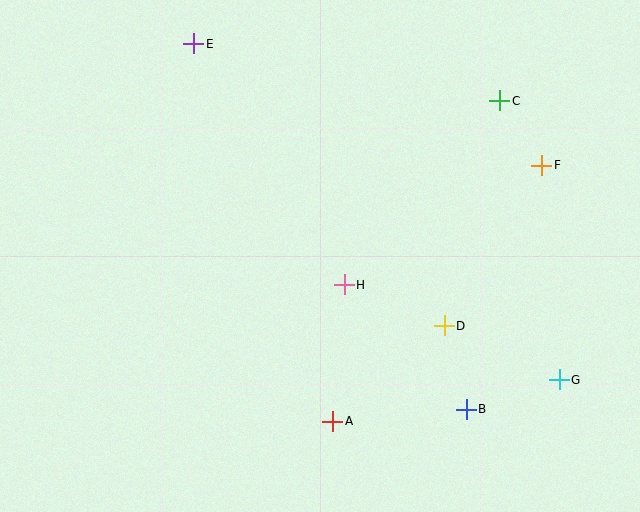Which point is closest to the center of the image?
Point H at (344, 285) is closest to the center.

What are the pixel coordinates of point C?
Point C is at (500, 101).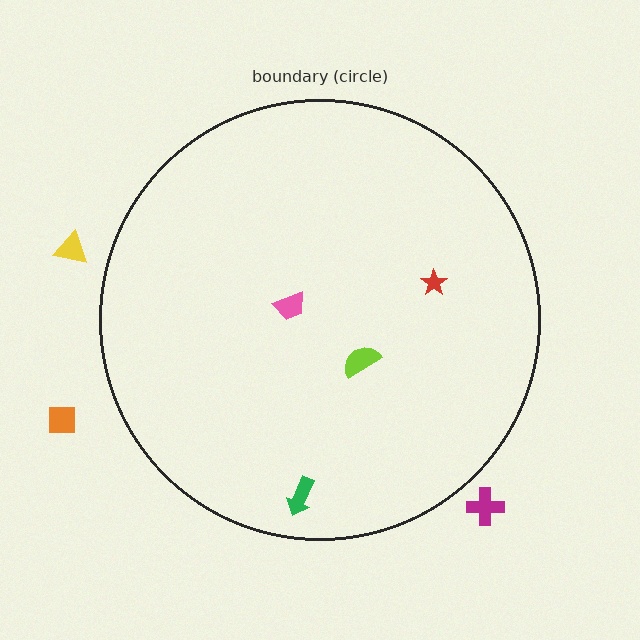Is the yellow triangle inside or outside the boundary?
Outside.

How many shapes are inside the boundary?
4 inside, 3 outside.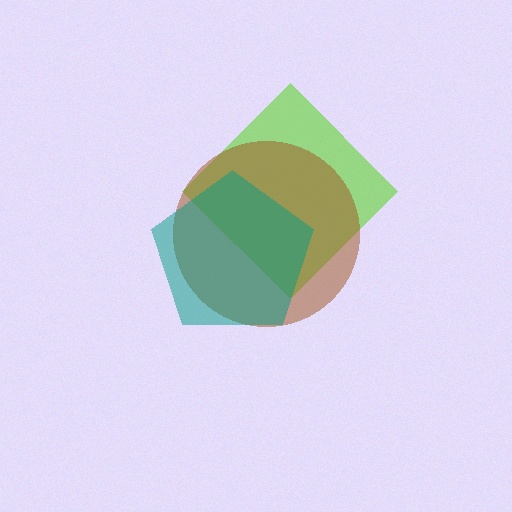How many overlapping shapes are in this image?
There are 3 overlapping shapes in the image.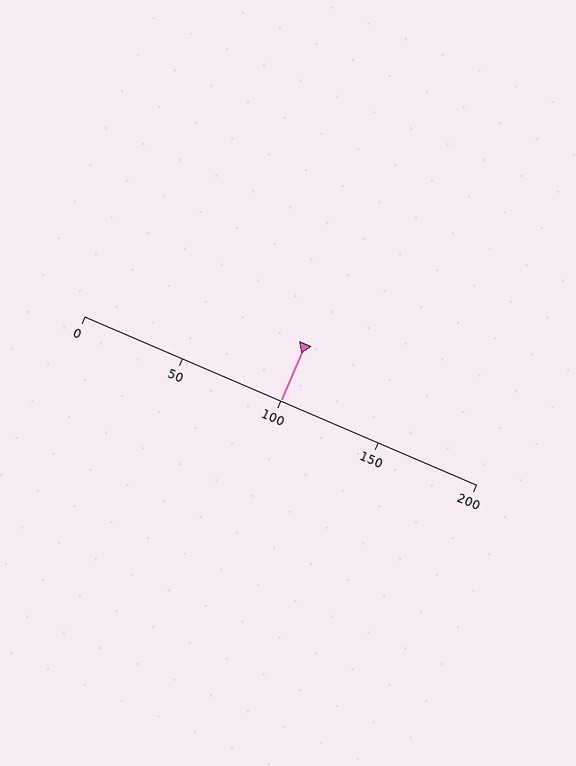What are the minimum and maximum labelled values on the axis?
The axis runs from 0 to 200.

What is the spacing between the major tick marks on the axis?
The major ticks are spaced 50 apart.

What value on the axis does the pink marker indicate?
The marker indicates approximately 100.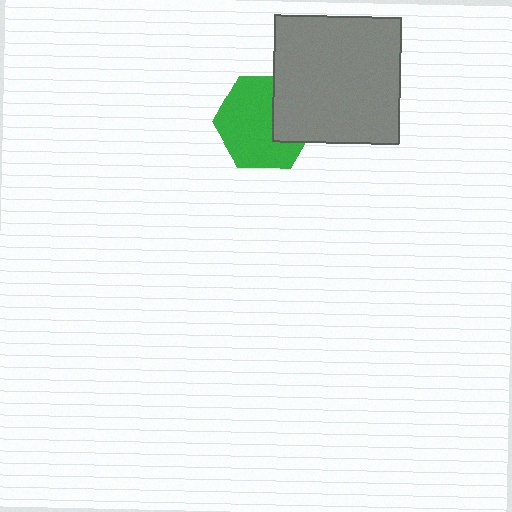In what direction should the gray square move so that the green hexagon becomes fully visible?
The gray square should move right. That is the shortest direction to clear the overlap and leave the green hexagon fully visible.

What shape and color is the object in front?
The object in front is a gray square.